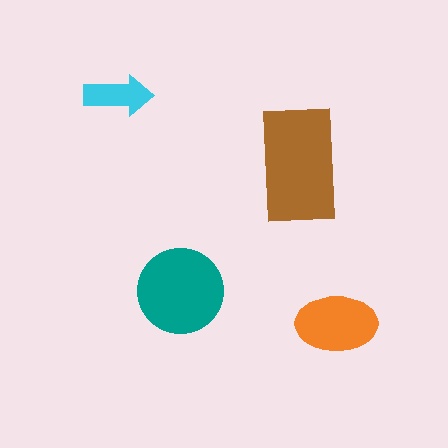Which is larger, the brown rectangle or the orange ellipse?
The brown rectangle.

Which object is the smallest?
The cyan arrow.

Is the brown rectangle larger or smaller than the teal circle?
Larger.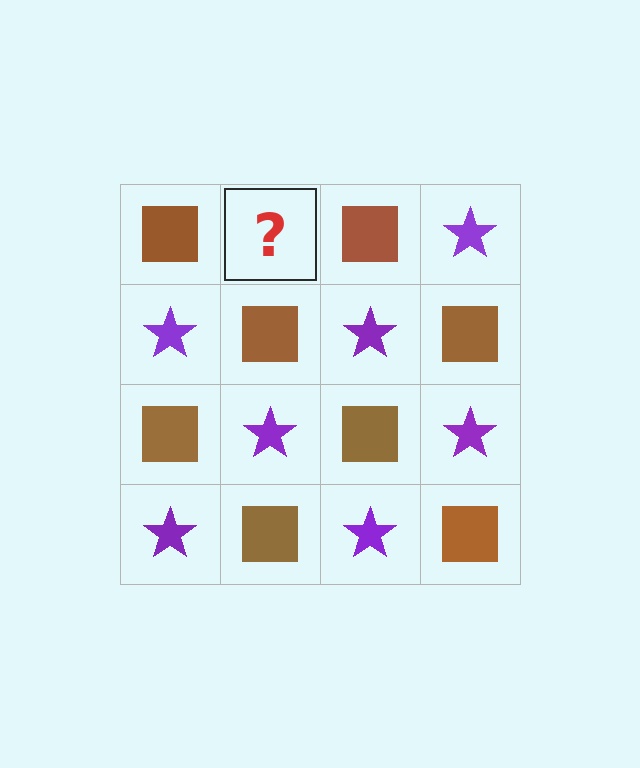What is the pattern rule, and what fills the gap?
The rule is that it alternates brown square and purple star in a checkerboard pattern. The gap should be filled with a purple star.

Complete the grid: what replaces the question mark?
The question mark should be replaced with a purple star.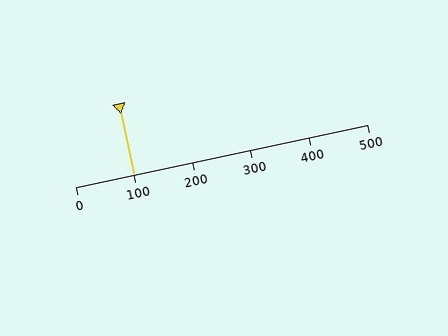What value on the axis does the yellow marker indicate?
The marker indicates approximately 100.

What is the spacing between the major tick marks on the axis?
The major ticks are spaced 100 apart.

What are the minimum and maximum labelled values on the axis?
The axis runs from 0 to 500.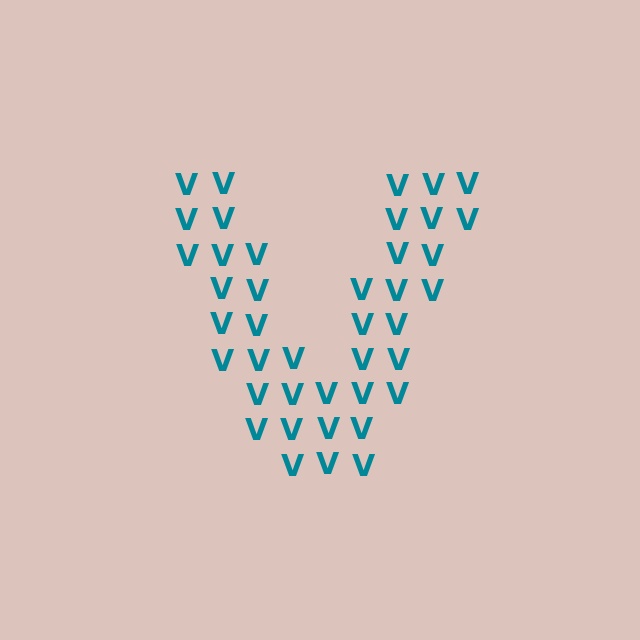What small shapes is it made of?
It is made of small letter V's.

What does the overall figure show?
The overall figure shows the letter V.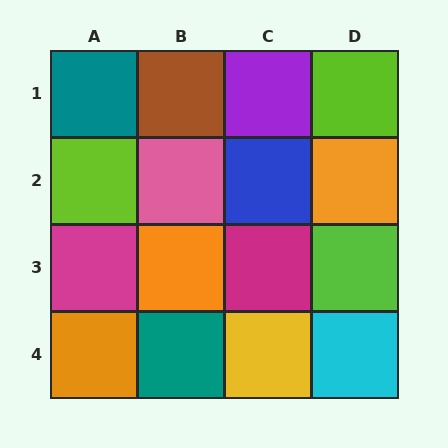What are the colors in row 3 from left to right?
Magenta, orange, magenta, lime.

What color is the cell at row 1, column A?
Teal.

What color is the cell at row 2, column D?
Orange.